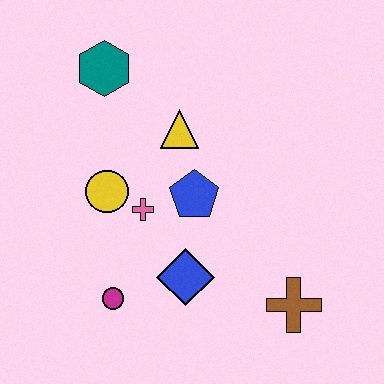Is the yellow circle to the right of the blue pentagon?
No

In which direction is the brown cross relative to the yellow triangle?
The brown cross is below the yellow triangle.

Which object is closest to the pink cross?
The yellow circle is closest to the pink cross.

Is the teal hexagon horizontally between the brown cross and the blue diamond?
No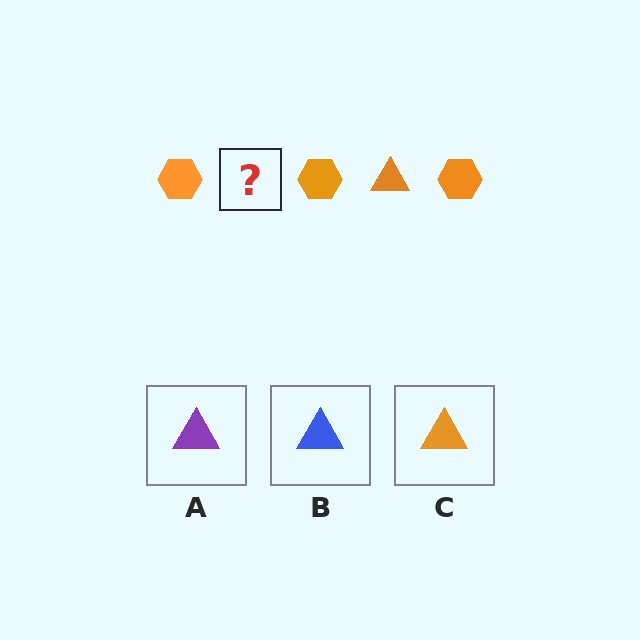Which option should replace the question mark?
Option C.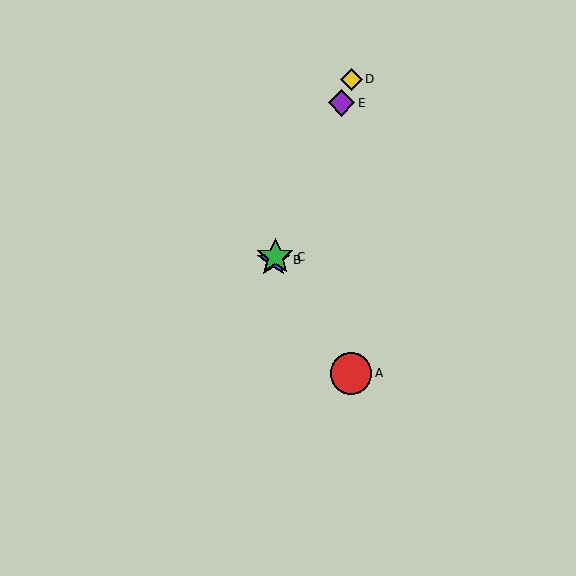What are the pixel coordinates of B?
Object B is at (274, 260).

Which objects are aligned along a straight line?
Objects B, C, D, E are aligned along a straight line.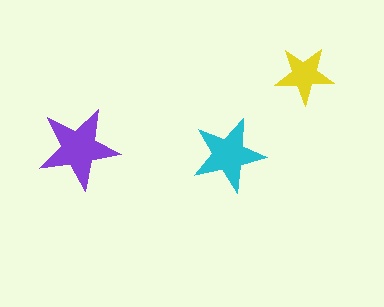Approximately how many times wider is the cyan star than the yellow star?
About 1.5 times wider.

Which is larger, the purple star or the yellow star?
The purple one.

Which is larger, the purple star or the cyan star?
The purple one.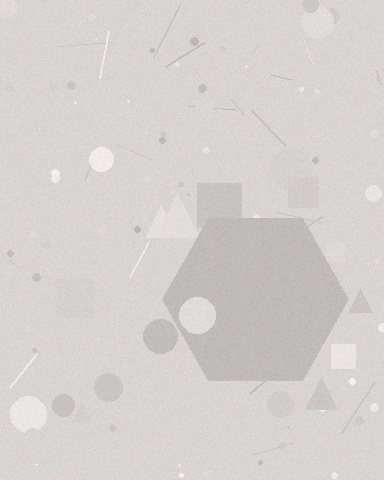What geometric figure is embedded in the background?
A hexagon is embedded in the background.